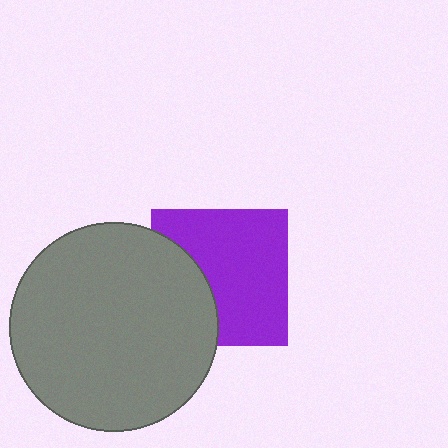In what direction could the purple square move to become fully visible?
The purple square could move right. That would shift it out from behind the gray circle entirely.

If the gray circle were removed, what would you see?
You would see the complete purple square.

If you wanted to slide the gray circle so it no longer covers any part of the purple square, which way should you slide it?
Slide it left — that is the most direct way to separate the two shapes.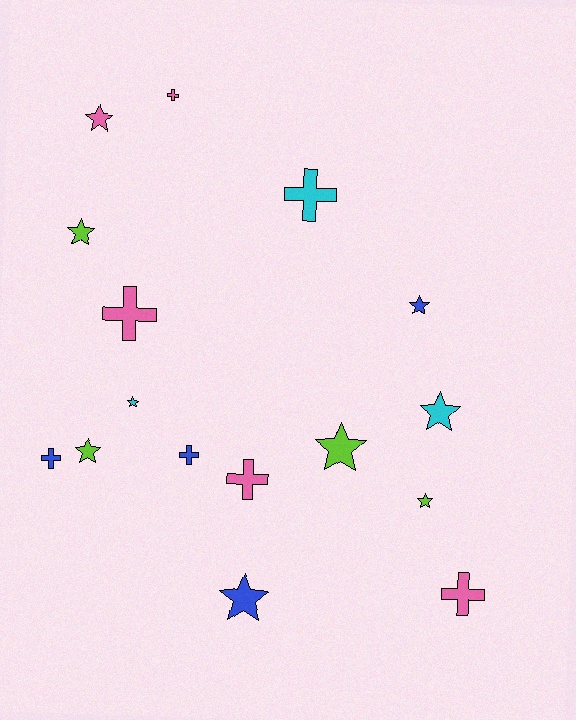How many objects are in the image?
There are 16 objects.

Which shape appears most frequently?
Star, with 9 objects.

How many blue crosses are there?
There are 2 blue crosses.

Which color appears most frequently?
Pink, with 5 objects.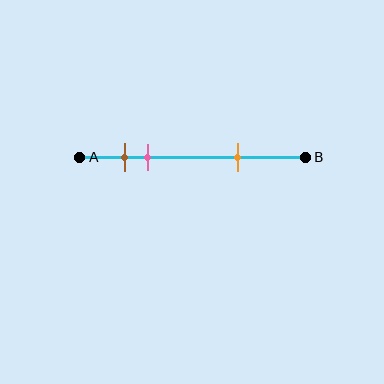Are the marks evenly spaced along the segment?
No, the marks are not evenly spaced.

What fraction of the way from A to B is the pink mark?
The pink mark is approximately 30% (0.3) of the way from A to B.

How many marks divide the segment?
There are 3 marks dividing the segment.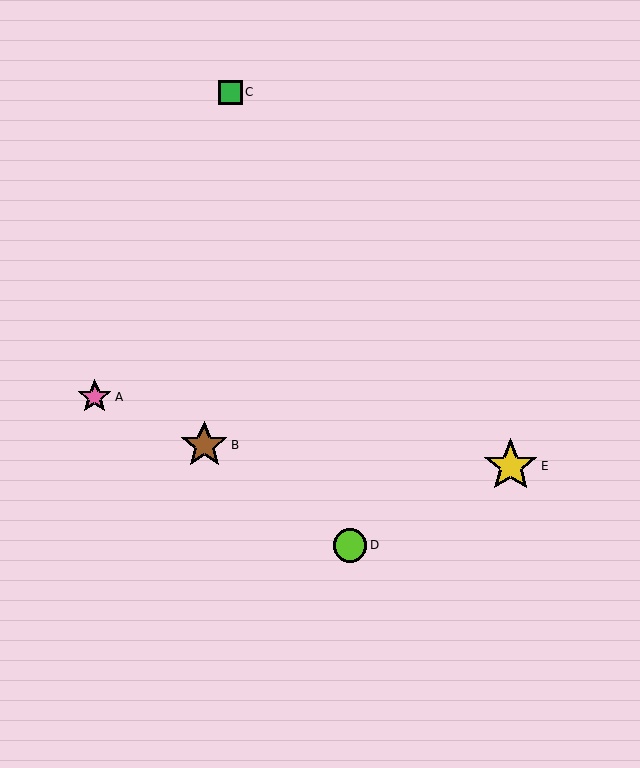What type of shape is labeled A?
Shape A is a pink star.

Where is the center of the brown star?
The center of the brown star is at (204, 445).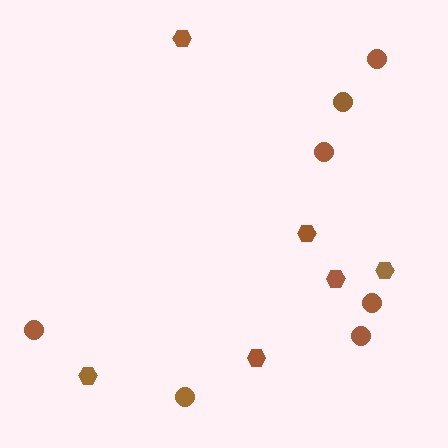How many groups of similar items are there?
There are 2 groups: one group of circles (7) and one group of hexagons (6).